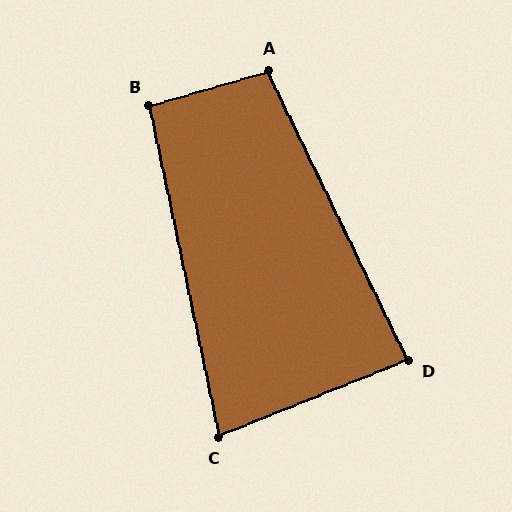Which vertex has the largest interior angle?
A, at approximately 100 degrees.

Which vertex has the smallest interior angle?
C, at approximately 80 degrees.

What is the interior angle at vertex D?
Approximately 86 degrees (approximately right).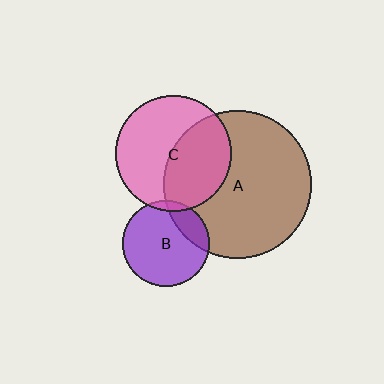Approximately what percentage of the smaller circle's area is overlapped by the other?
Approximately 5%.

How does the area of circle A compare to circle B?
Approximately 3.0 times.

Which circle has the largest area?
Circle A (brown).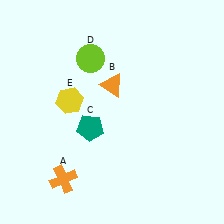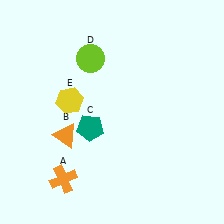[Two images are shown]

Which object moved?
The orange triangle (B) moved down.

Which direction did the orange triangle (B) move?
The orange triangle (B) moved down.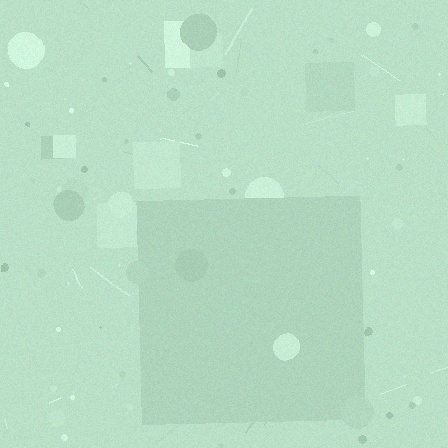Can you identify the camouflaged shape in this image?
The camouflaged shape is a square.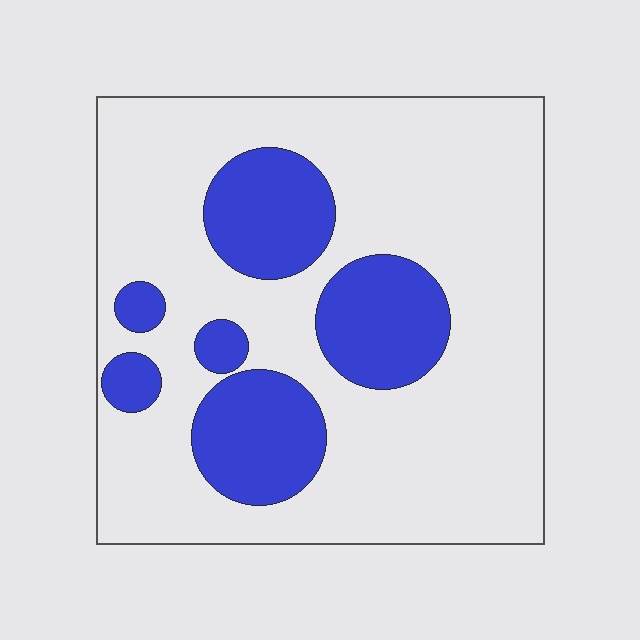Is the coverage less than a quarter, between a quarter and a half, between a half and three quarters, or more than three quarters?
Less than a quarter.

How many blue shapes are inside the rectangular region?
6.